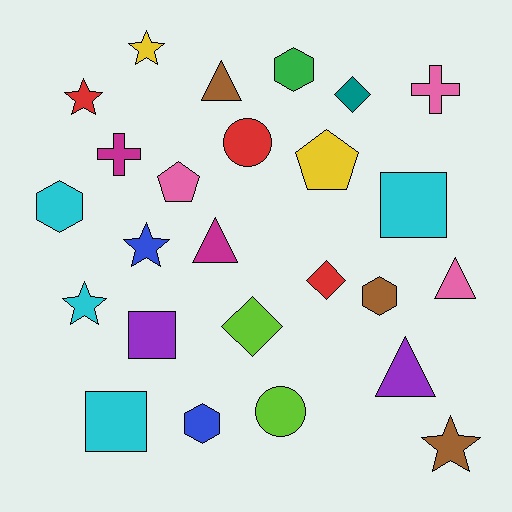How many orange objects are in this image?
There are no orange objects.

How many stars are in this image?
There are 5 stars.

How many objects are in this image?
There are 25 objects.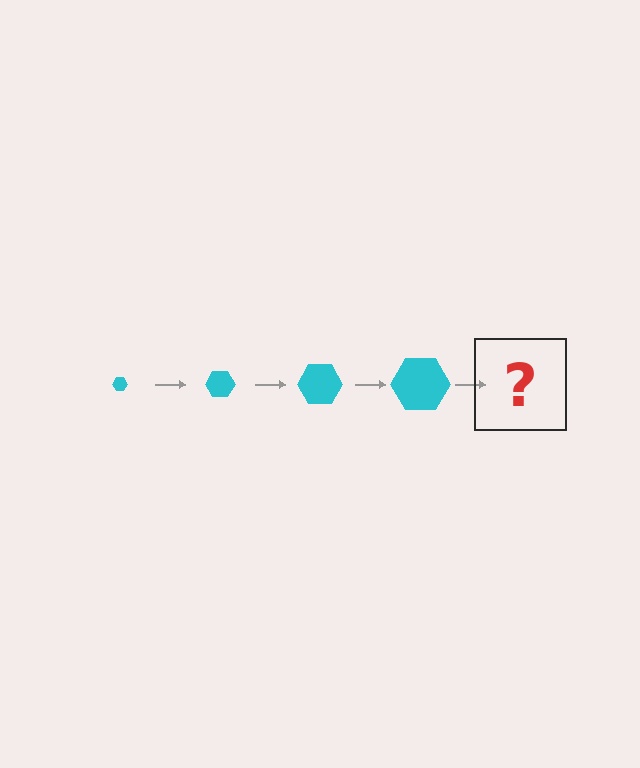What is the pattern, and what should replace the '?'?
The pattern is that the hexagon gets progressively larger each step. The '?' should be a cyan hexagon, larger than the previous one.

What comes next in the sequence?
The next element should be a cyan hexagon, larger than the previous one.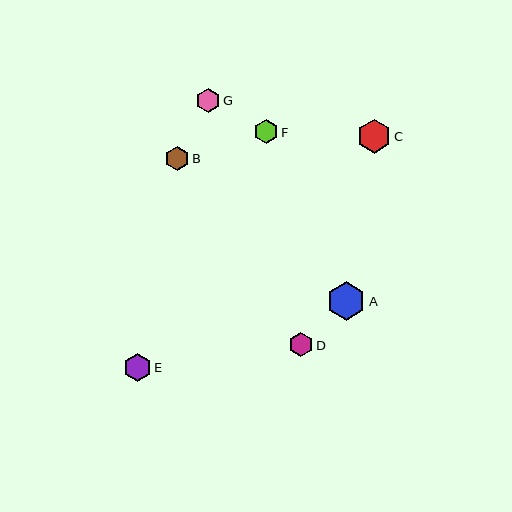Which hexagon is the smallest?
Hexagon F is the smallest with a size of approximately 24 pixels.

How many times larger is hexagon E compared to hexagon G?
Hexagon E is approximately 1.2 times the size of hexagon G.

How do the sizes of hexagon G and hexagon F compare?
Hexagon G and hexagon F are approximately the same size.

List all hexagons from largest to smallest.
From largest to smallest: A, C, E, B, G, D, F.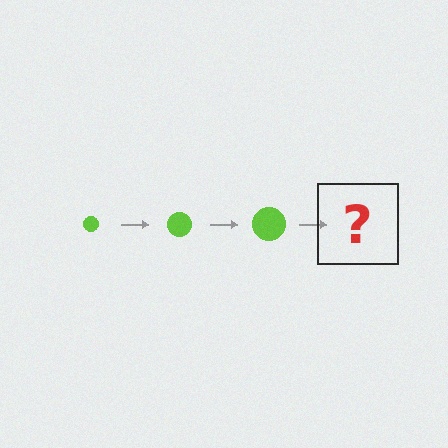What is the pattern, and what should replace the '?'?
The pattern is that the circle gets progressively larger each step. The '?' should be a lime circle, larger than the previous one.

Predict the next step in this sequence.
The next step is a lime circle, larger than the previous one.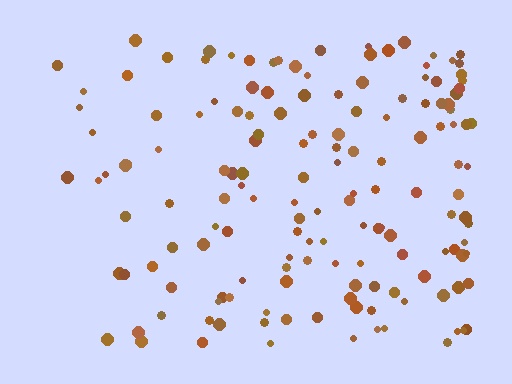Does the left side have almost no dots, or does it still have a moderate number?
Still a moderate number, just noticeably fewer than the right.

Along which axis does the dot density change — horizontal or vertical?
Horizontal.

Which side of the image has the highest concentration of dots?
The right.